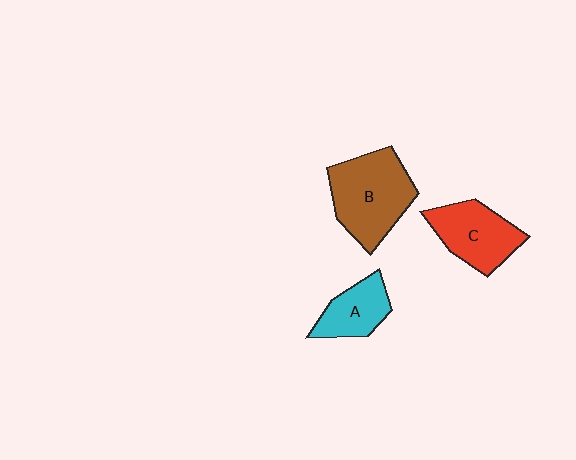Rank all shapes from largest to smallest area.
From largest to smallest: B (brown), C (red), A (cyan).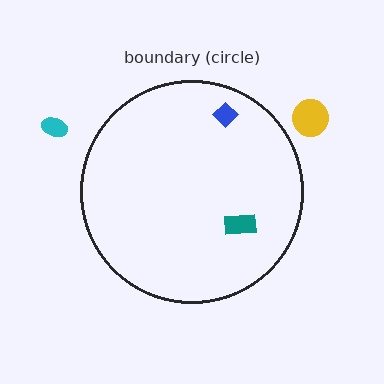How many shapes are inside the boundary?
2 inside, 2 outside.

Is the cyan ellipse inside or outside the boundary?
Outside.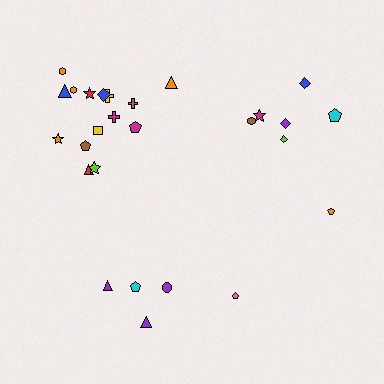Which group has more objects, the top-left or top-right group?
The top-left group.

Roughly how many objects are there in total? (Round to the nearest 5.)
Roughly 25 objects in total.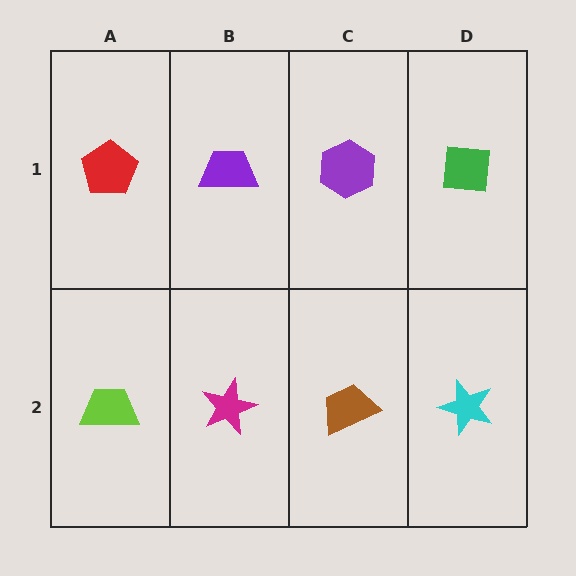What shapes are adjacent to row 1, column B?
A magenta star (row 2, column B), a red pentagon (row 1, column A), a purple hexagon (row 1, column C).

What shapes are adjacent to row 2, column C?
A purple hexagon (row 1, column C), a magenta star (row 2, column B), a cyan star (row 2, column D).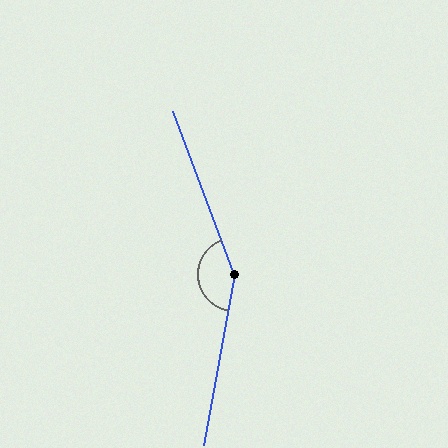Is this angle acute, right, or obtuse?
It is obtuse.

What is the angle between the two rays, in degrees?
Approximately 149 degrees.